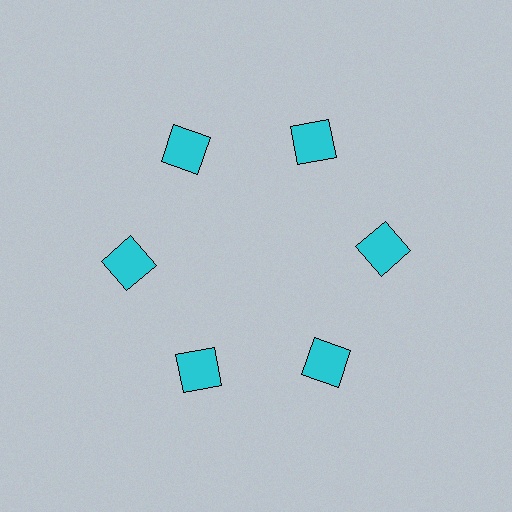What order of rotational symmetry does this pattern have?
This pattern has 6-fold rotational symmetry.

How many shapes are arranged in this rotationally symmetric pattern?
There are 6 shapes, arranged in 6 groups of 1.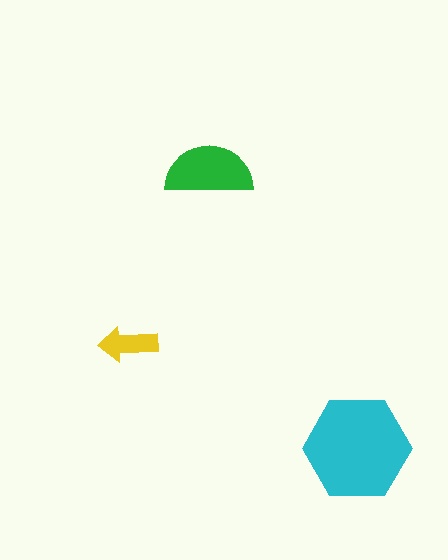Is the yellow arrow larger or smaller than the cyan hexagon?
Smaller.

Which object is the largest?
The cyan hexagon.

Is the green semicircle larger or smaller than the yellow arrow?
Larger.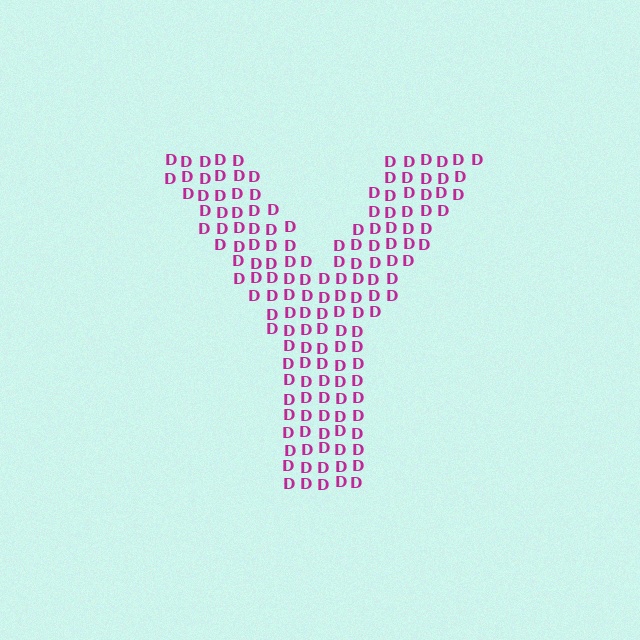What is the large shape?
The large shape is the letter Y.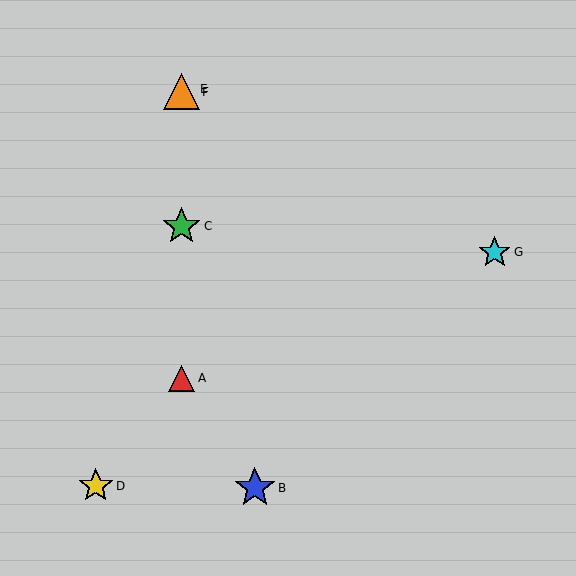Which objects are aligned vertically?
Objects A, C, E, F are aligned vertically.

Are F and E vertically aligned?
Yes, both are at x≈181.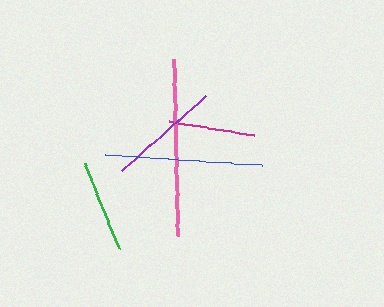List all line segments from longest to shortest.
From longest to shortest: pink, blue, purple, green, magenta.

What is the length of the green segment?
The green segment is approximately 92 pixels long.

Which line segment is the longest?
The pink line is the longest at approximately 176 pixels.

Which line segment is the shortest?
The magenta line is the shortest at approximately 85 pixels.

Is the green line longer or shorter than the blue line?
The blue line is longer than the green line.